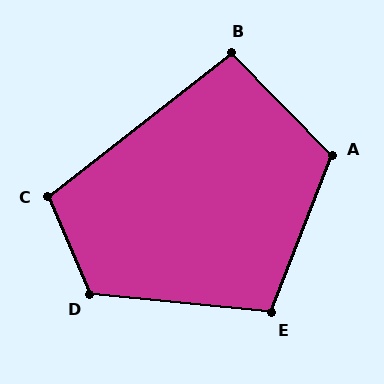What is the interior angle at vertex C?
Approximately 104 degrees (obtuse).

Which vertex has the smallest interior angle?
B, at approximately 96 degrees.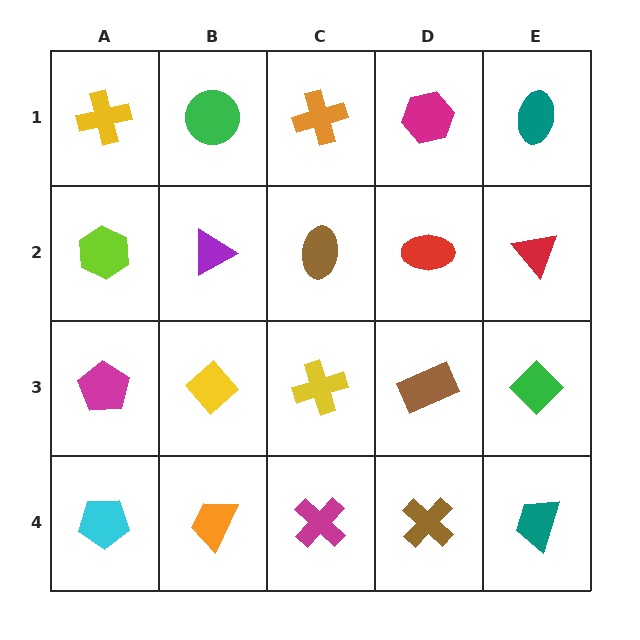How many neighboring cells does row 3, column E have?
3.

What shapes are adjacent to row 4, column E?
A green diamond (row 3, column E), a brown cross (row 4, column D).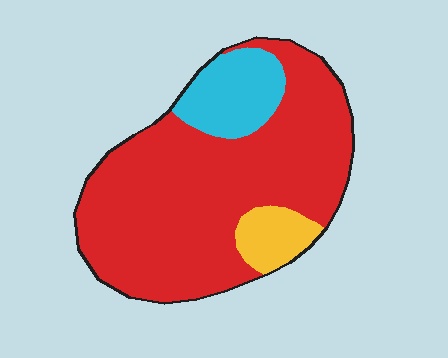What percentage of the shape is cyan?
Cyan covers 14% of the shape.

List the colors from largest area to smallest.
From largest to smallest: red, cyan, yellow.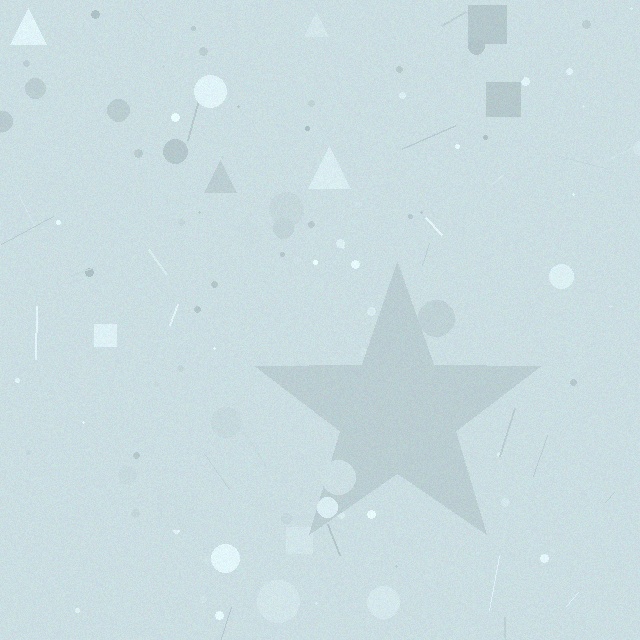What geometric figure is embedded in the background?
A star is embedded in the background.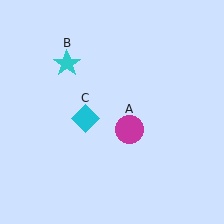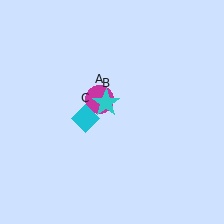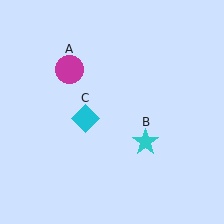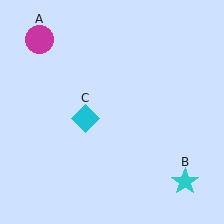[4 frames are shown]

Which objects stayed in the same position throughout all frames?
Cyan diamond (object C) remained stationary.